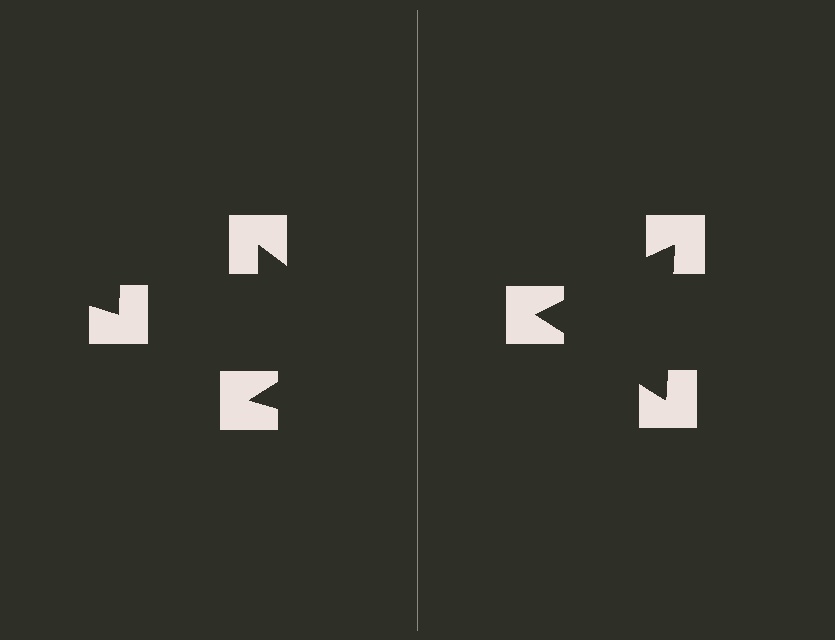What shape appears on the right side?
An illusory triangle.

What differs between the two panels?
The notched squares are positioned identically on both sides; only the wedge orientations differ. On the right they align to a triangle; on the left they are misaligned.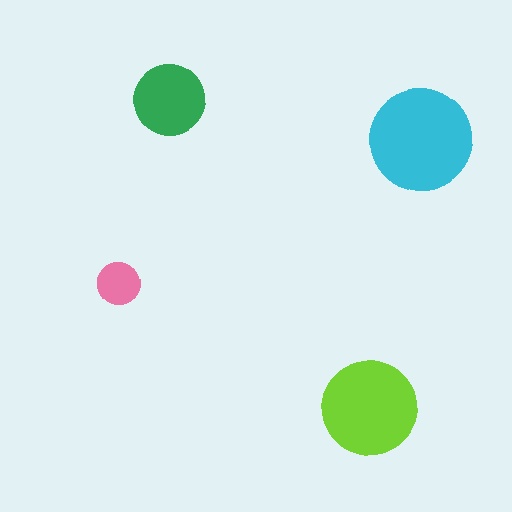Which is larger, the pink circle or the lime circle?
The lime one.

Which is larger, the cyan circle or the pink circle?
The cyan one.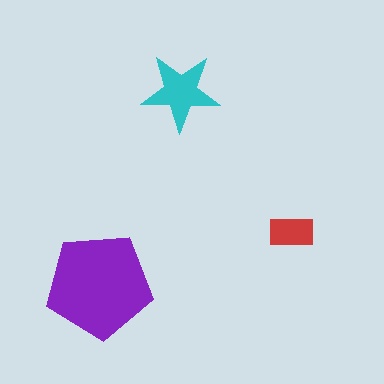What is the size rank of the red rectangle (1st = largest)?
3rd.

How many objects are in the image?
There are 3 objects in the image.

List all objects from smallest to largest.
The red rectangle, the cyan star, the purple pentagon.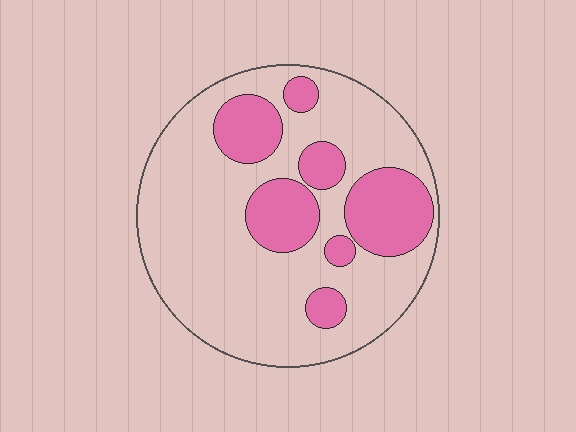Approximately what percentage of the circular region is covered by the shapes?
Approximately 25%.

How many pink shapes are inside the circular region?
7.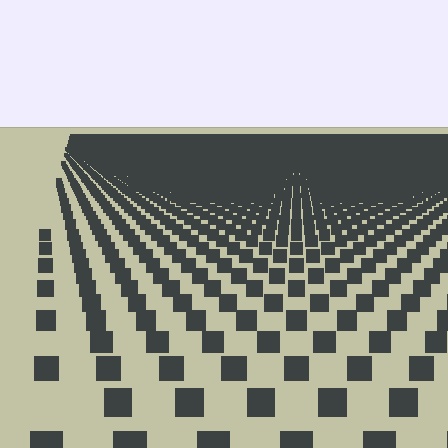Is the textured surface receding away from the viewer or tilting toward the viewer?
The surface is receding away from the viewer. Texture elements get smaller and denser toward the top.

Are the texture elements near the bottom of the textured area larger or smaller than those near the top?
Larger. Near the bottom, elements are closer to the viewer and appear at a bigger on-screen size.